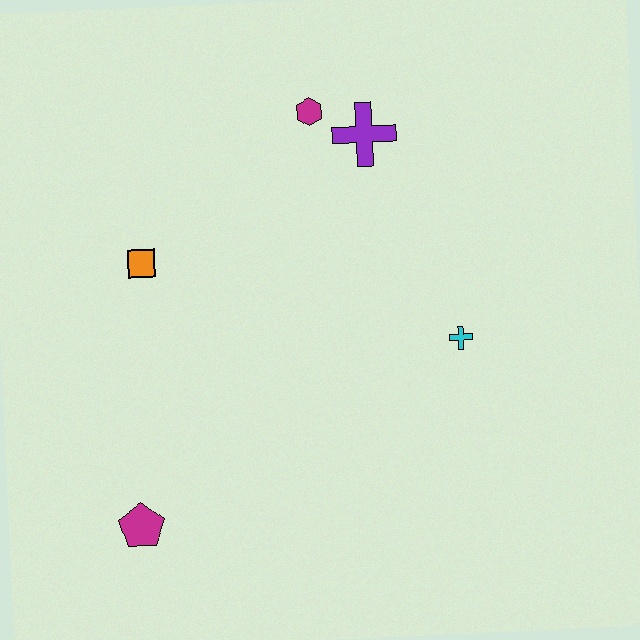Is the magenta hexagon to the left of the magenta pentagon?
No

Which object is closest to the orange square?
The magenta hexagon is closest to the orange square.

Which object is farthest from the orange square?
The cyan cross is farthest from the orange square.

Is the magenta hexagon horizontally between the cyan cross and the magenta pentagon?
Yes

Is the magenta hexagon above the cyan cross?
Yes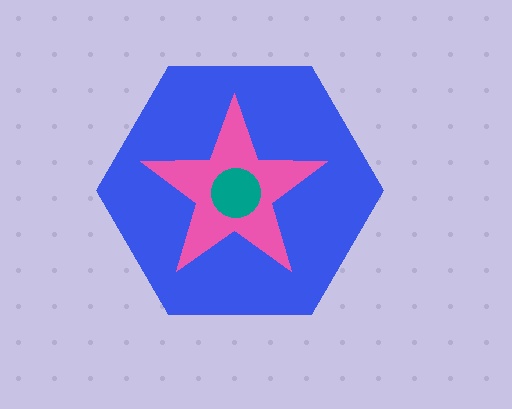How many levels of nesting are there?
3.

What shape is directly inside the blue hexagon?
The pink star.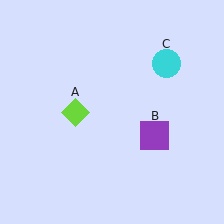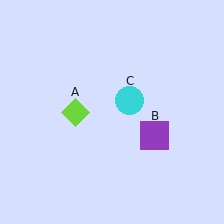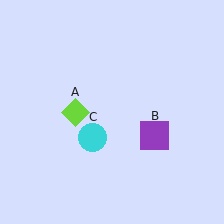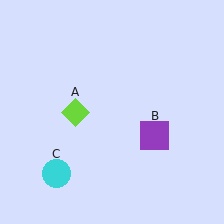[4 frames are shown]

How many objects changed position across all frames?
1 object changed position: cyan circle (object C).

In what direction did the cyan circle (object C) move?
The cyan circle (object C) moved down and to the left.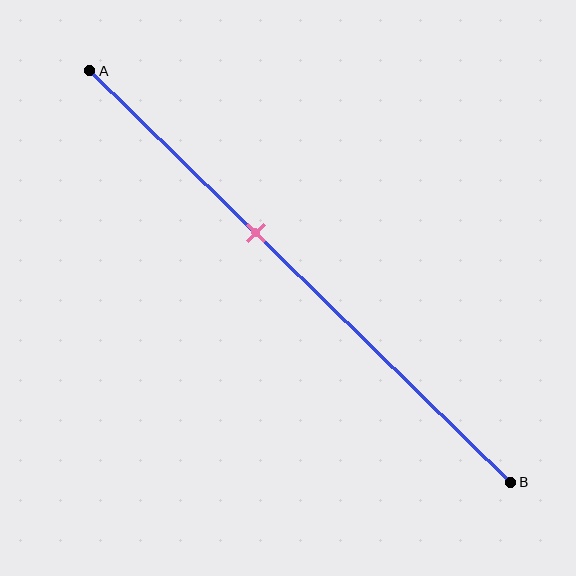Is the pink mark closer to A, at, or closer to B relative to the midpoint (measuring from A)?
The pink mark is closer to point A than the midpoint of segment AB.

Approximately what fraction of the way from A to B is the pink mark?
The pink mark is approximately 40% of the way from A to B.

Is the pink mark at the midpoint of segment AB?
No, the mark is at about 40% from A, not at the 50% midpoint.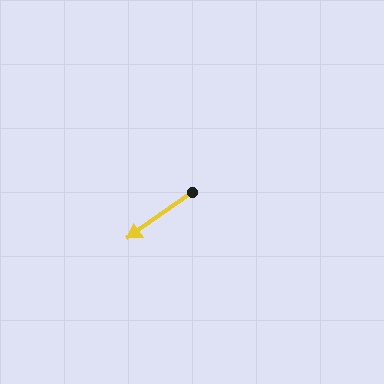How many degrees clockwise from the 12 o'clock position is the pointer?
Approximately 234 degrees.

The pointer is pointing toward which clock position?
Roughly 8 o'clock.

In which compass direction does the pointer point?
Southwest.